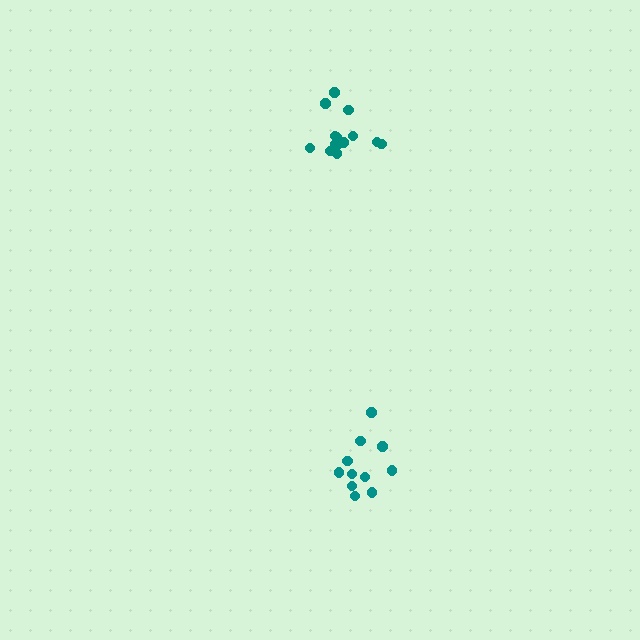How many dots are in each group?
Group 1: 14 dots, Group 2: 11 dots (25 total).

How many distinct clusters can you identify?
There are 2 distinct clusters.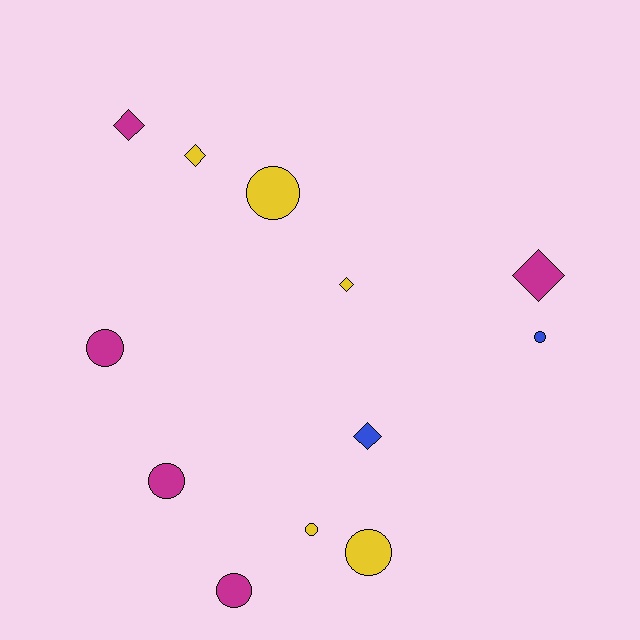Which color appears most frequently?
Magenta, with 5 objects.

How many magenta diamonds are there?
There are 2 magenta diamonds.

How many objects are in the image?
There are 12 objects.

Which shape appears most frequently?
Circle, with 7 objects.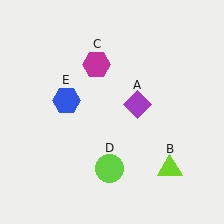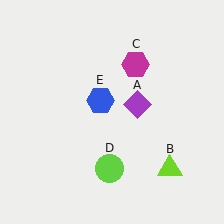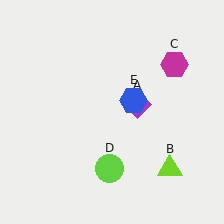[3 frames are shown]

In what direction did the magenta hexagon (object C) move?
The magenta hexagon (object C) moved right.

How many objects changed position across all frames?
2 objects changed position: magenta hexagon (object C), blue hexagon (object E).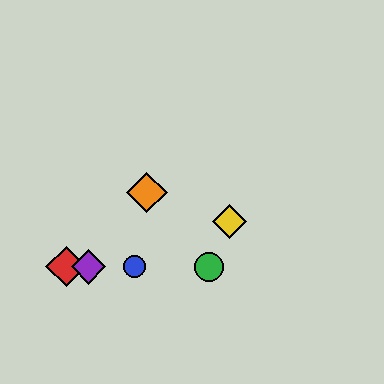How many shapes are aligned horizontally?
4 shapes (the red diamond, the blue circle, the green circle, the purple diamond) are aligned horizontally.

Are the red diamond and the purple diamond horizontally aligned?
Yes, both are at y≈267.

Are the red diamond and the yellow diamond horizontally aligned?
No, the red diamond is at y≈267 and the yellow diamond is at y≈221.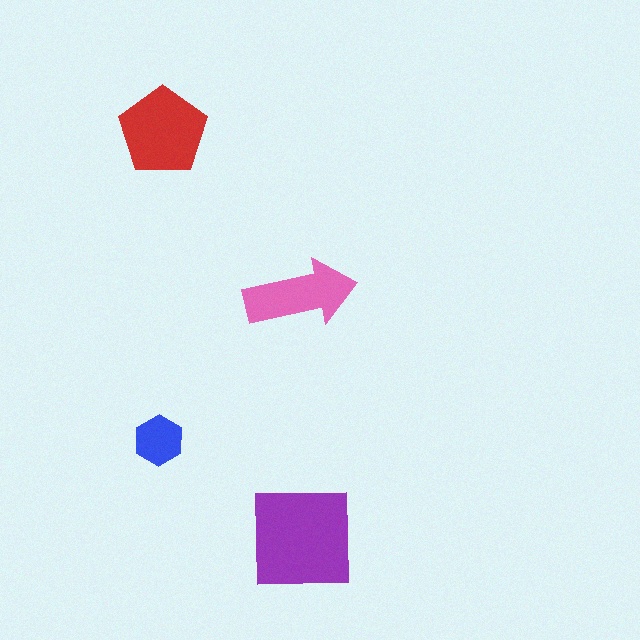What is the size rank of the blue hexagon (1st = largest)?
4th.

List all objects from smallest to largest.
The blue hexagon, the pink arrow, the red pentagon, the purple square.